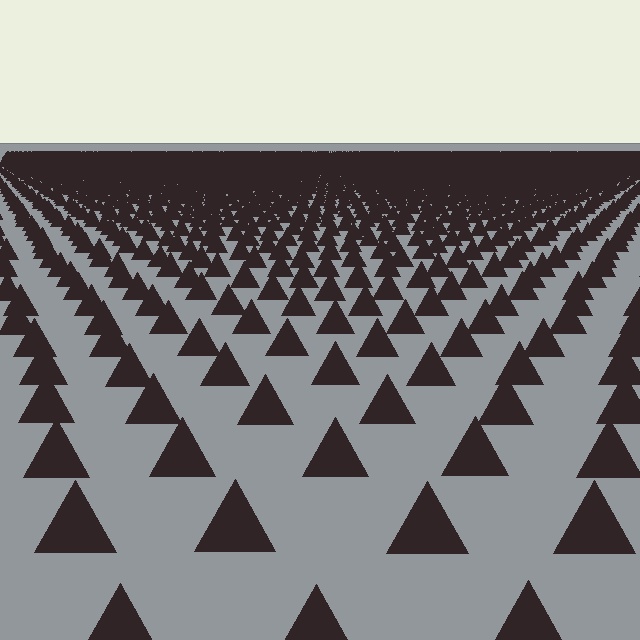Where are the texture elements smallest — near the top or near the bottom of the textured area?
Near the top.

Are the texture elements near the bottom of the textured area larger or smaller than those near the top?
Larger. Near the bottom, elements are closer to the viewer and appear at a bigger on-screen size.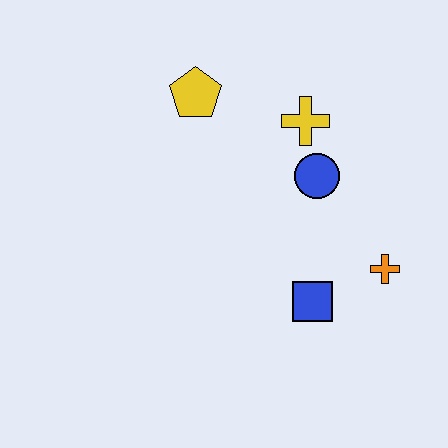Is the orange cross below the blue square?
No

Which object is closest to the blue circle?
The yellow cross is closest to the blue circle.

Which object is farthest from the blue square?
The yellow pentagon is farthest from the blue square.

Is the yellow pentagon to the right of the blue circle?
No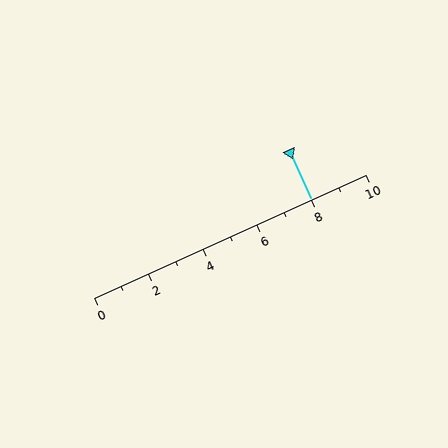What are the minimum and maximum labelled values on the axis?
The axis runs from 0 to 10.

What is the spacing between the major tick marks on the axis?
The major ticks are spaced 2 apart.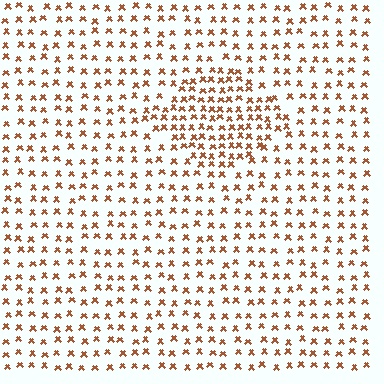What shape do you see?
I see a diamond.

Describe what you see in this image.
The image contains small brown elements arranged at two different densities. A diamond-shaped region is visible where the elements are more densely packed than the surrounding area.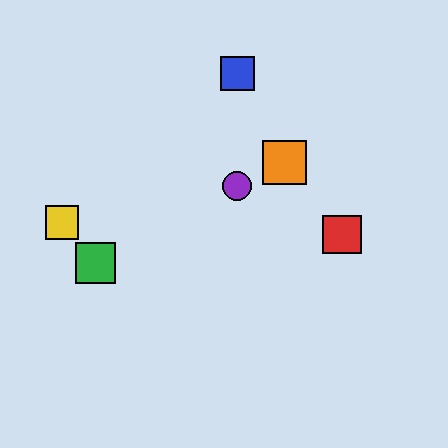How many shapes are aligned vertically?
2 shapes (the blue square, the purple circle) are aligned vertically.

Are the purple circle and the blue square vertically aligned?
Yes, both are at x≈237.